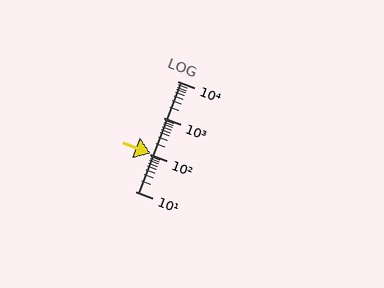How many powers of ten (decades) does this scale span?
The scale spans 3 decades, from 10 to 10000.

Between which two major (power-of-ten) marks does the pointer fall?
The pointer is between 100 and 1000.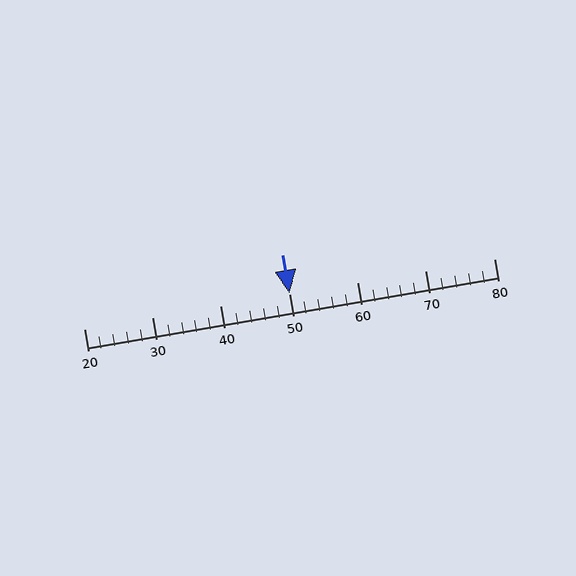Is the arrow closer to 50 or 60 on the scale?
The arrow is closer to 50.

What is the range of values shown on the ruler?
The ruler shows values from 20 to 80.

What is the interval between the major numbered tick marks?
The major tick marks are spaced 10 units apart.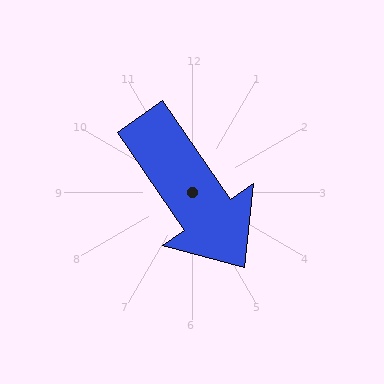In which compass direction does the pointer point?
Southeast.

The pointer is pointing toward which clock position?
Roughly 5 o'clock.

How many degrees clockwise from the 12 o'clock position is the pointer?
Approximately 145 degrees.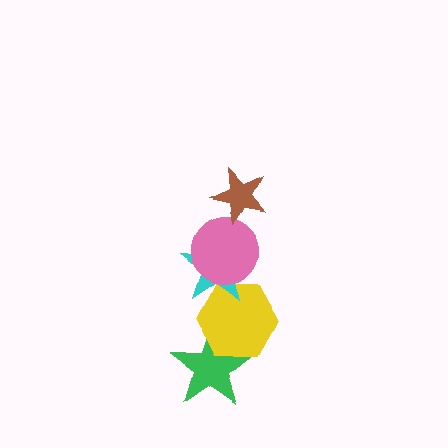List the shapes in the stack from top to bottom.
From top to bottom: the brown star, the pink circle, the cyan star, the yellow hexagon, the green star.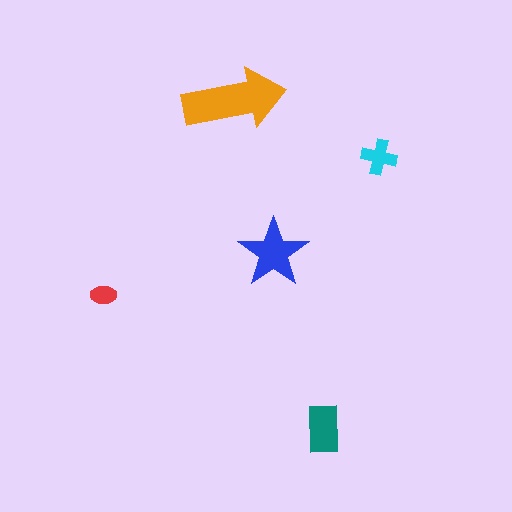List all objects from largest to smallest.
The orange arrow, the blue star, the teal rectangle, the cyan cross, the red ellipse.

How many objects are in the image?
There are 5 objects in the image.